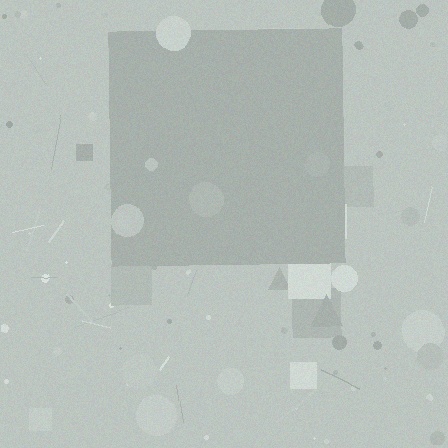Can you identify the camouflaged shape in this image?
The camouflaged shape is a square.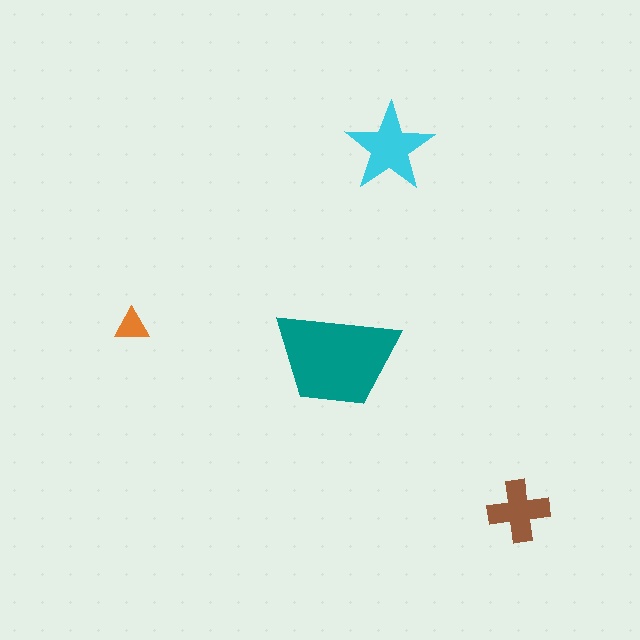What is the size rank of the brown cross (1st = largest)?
3rd.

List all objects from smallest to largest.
The orange triangle, the brown cross, the cyan star, the teal trapezoid.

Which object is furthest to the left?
The orange triangle is leftmost.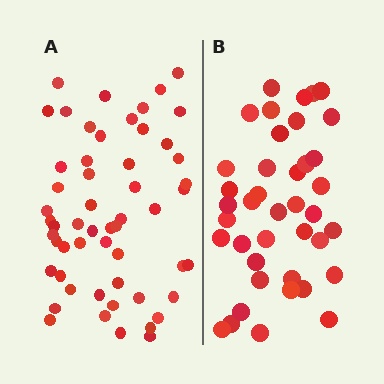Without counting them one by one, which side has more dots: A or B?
Region A (the left region) has more dots.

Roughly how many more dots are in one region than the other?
Region A has approximately 15 more dots than region B.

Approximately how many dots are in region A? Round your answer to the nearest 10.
About 60 dots. (The exact count is 55, which rounds to 60.)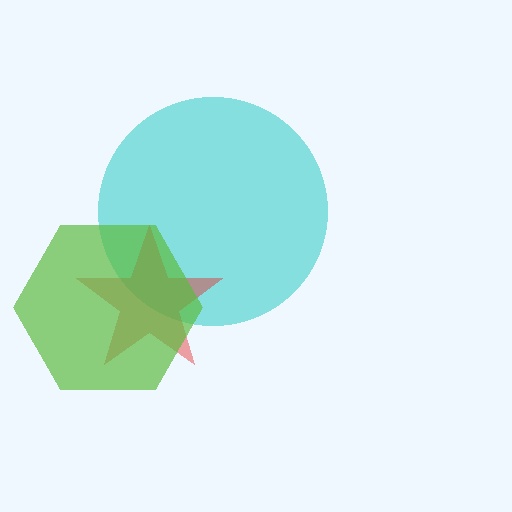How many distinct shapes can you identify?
There are 3 distinct shapes: a cyan circle, a red star, a lime hexagon.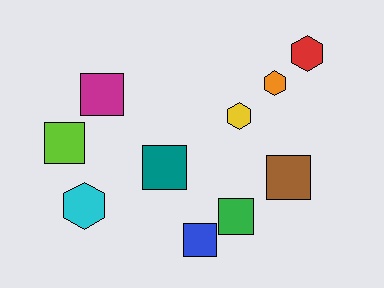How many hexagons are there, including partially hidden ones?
There are 4 hexagons.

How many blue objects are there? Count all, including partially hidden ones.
There is 1 blue object.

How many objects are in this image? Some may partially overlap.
There are 10 objects.